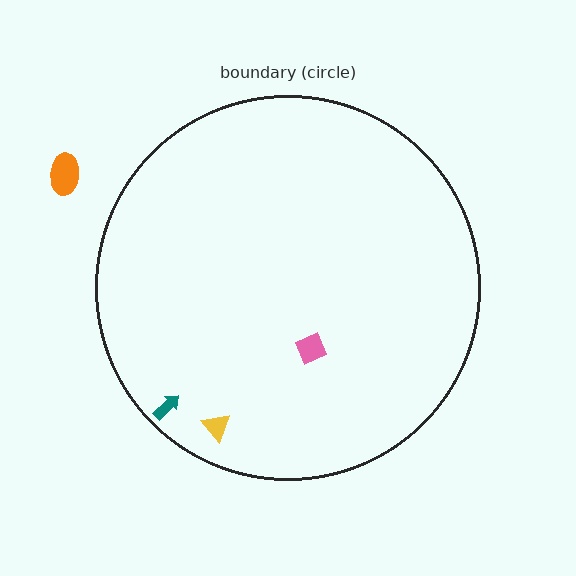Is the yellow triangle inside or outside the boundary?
Inside.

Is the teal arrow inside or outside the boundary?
Inside.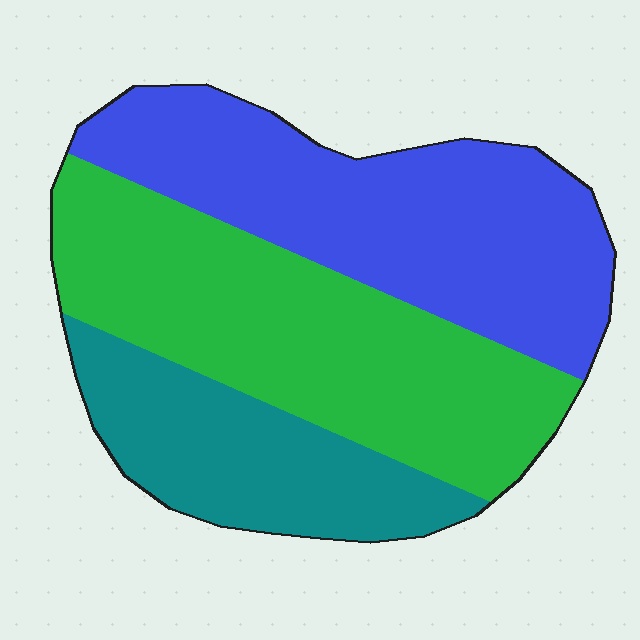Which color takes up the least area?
Teal, at roughly 20%.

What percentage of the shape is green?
Green takes up between a third and a half of the shape.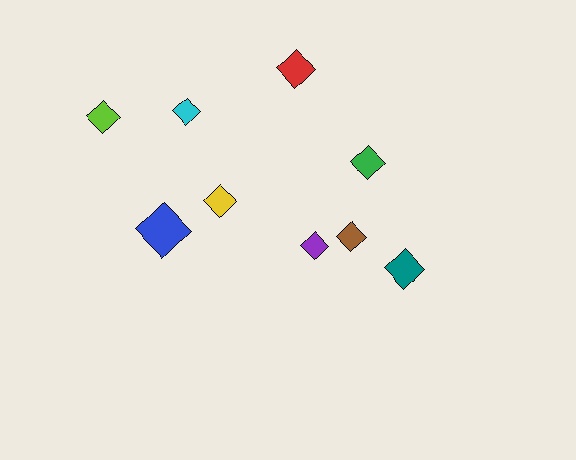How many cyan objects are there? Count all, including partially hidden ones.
There is 1 cyan object.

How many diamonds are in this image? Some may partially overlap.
There are 9 diamonds.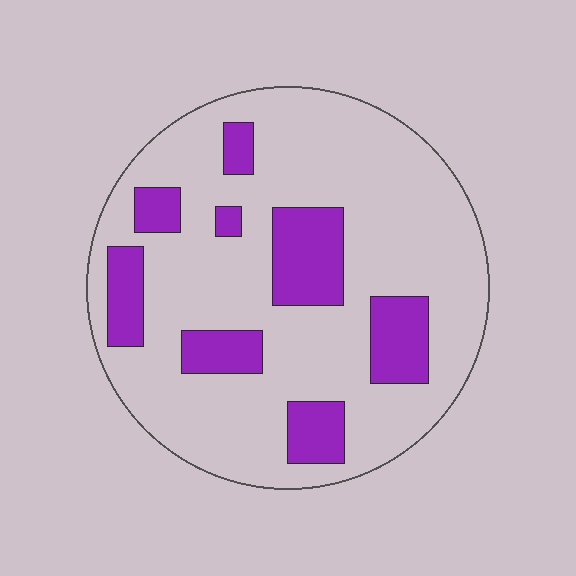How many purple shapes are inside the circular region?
8.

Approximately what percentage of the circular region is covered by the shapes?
Approximately 20%.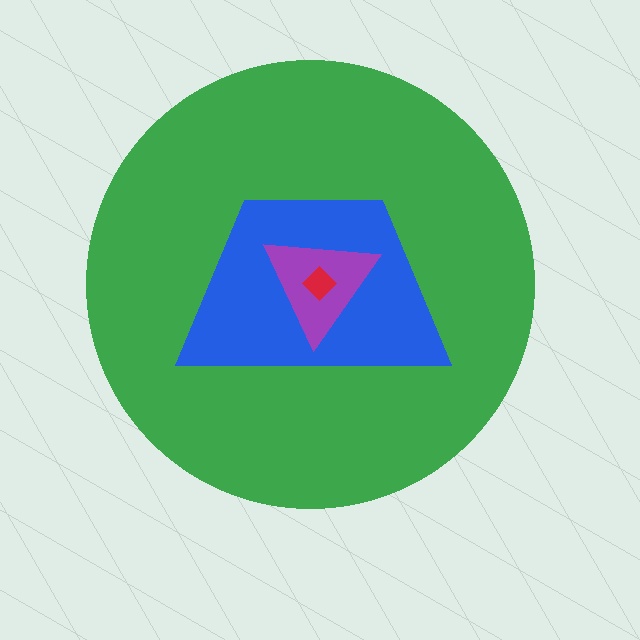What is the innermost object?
The red diamond.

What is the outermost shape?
The green circle.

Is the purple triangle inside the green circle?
Yes.